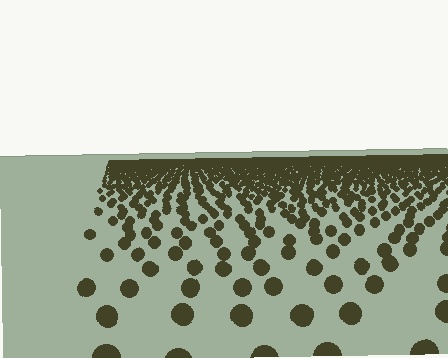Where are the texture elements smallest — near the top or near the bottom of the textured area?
Near the top.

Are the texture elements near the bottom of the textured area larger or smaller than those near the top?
Larger. Near the bottom, elements are closer to the viewer and appear at a bigger on-screen size.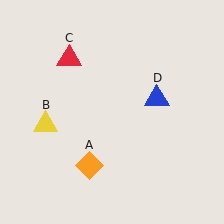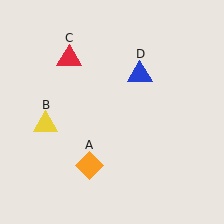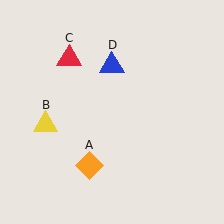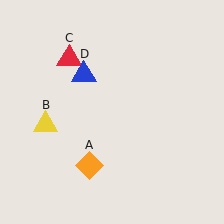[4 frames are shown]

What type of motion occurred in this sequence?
The blue triangle (object D) rotated counterclockwise around the center of the scene.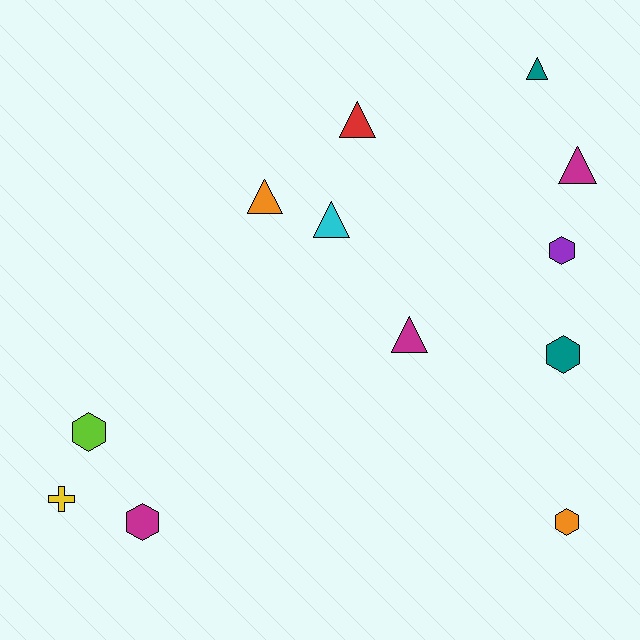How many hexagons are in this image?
There are 5 hexagons.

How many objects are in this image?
There are 12 objects.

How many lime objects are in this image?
There is 1 lime object.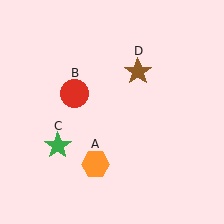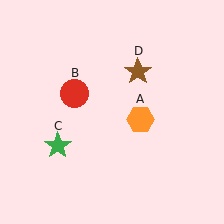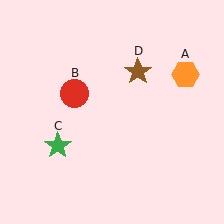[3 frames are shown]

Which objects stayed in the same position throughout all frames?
Red circle (object B) and green star (object C) and brown star (object D) remained stationary.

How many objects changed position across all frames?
1 object changed position: orange hexagon (object A).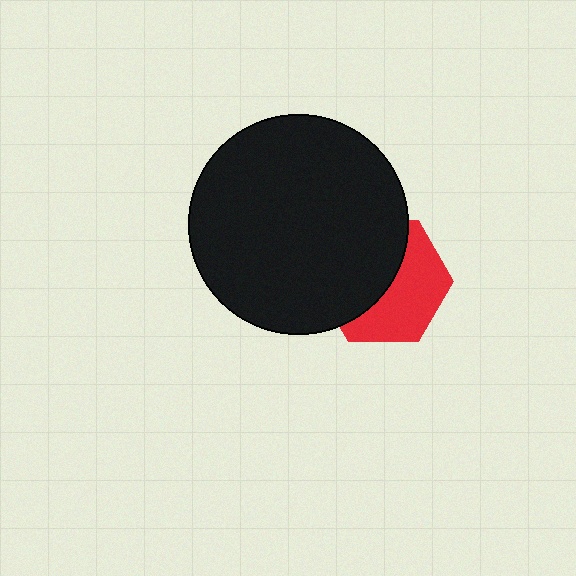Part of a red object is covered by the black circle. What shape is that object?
It is a hexagon.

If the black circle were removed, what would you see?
You would see the complete red hexagon.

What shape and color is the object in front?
The object in front is a black circle.